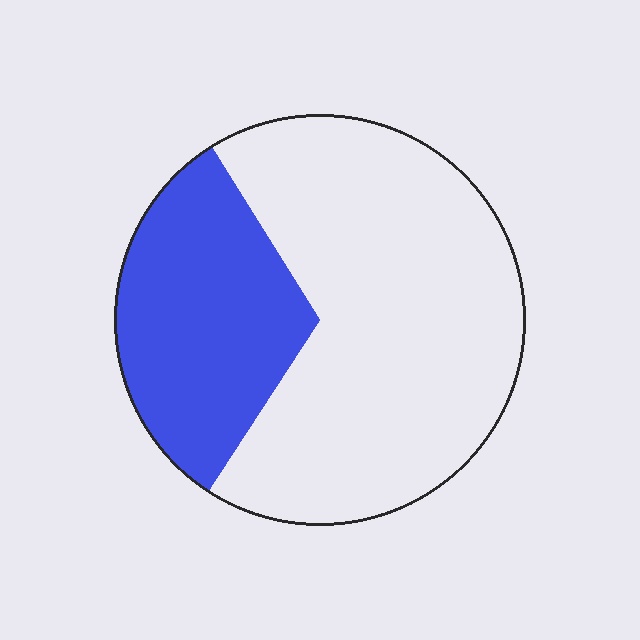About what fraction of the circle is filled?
About one third (1/3).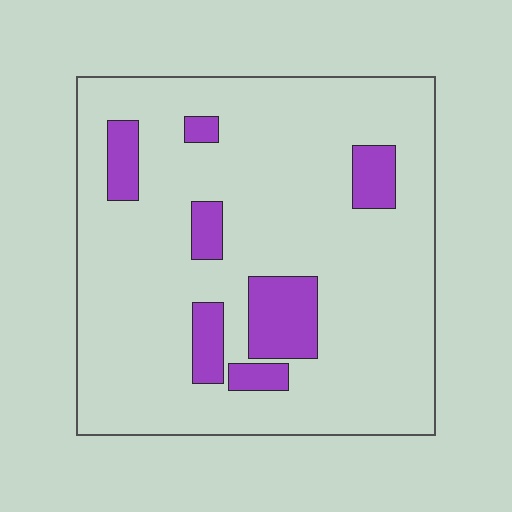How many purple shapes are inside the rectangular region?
7.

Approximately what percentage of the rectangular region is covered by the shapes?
Approximately 15%.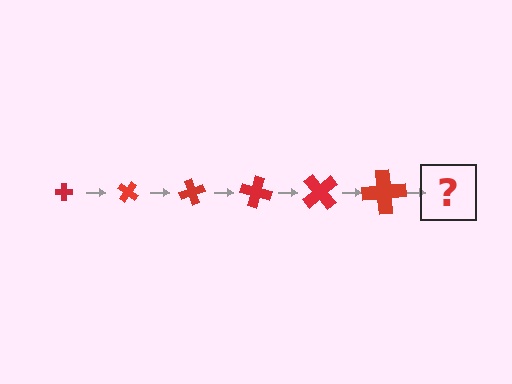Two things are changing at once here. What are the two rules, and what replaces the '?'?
The two rules are that the cross grows larger each step and it rotates 35 degrees each step. The '?' should be a cross, larger than the previous one and rotated 210 degrees from the start.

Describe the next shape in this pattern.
It should be a cross, larger than the previous one and rotated 210 degrees from the start.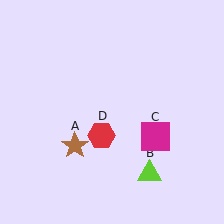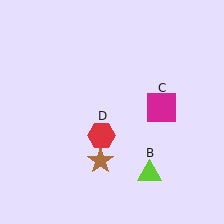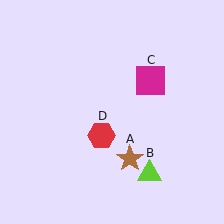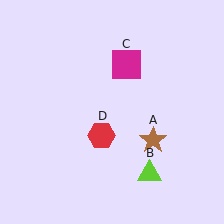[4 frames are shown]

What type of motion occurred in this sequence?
The brown star (object A), magenta square (object C) rotated counterclockwise around the center of the scene.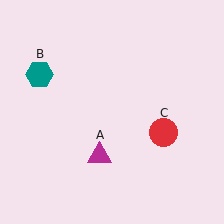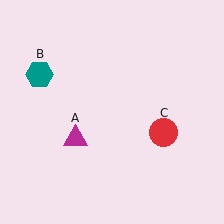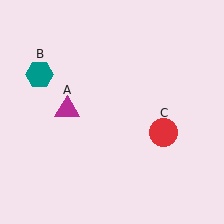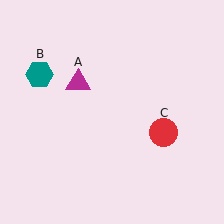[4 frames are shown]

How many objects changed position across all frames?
1 object changed position: magenta triangle (object A).